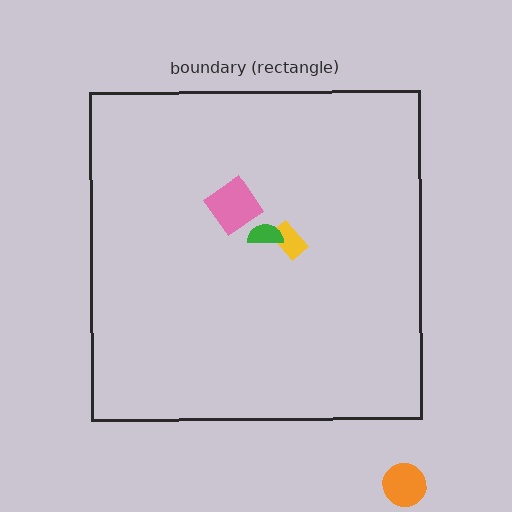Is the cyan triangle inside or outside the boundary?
Inside.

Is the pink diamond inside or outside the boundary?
Inside.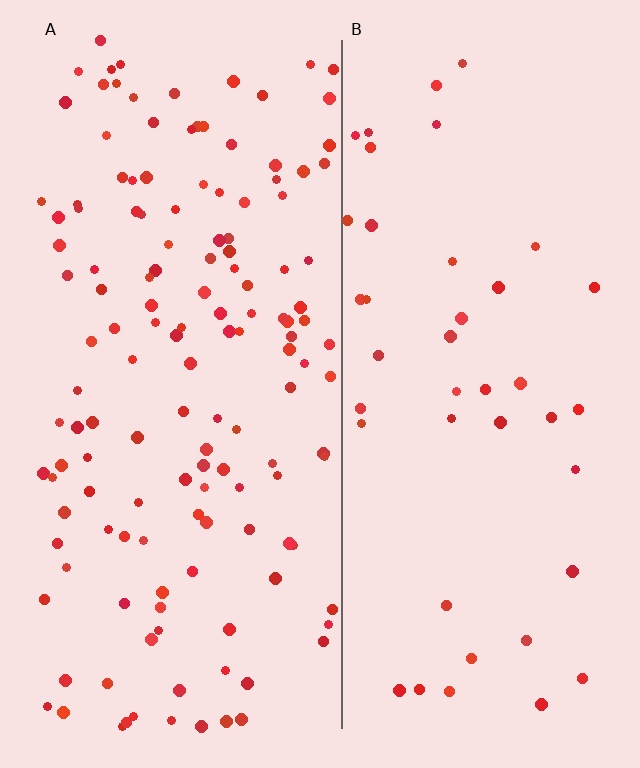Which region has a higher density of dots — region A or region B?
A (the left).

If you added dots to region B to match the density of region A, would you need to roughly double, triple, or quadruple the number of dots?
Approximately triple.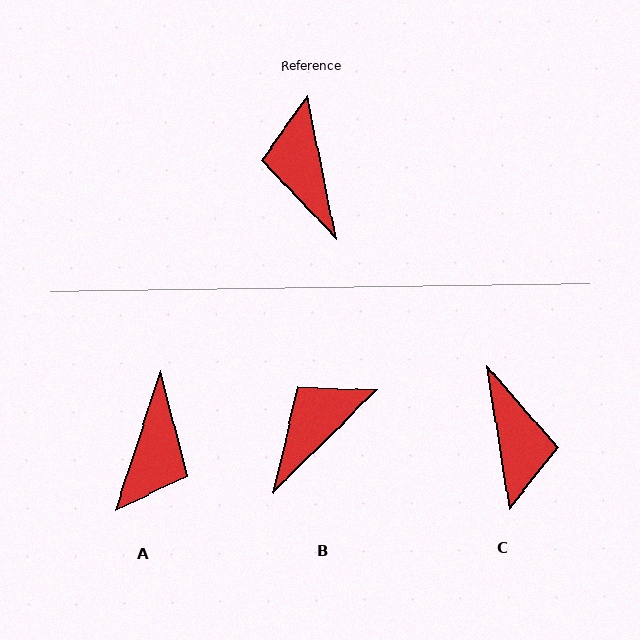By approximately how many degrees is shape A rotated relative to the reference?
Approximately 151 degrees counter-clockwise.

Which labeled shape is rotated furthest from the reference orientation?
C, about 178 degrees away.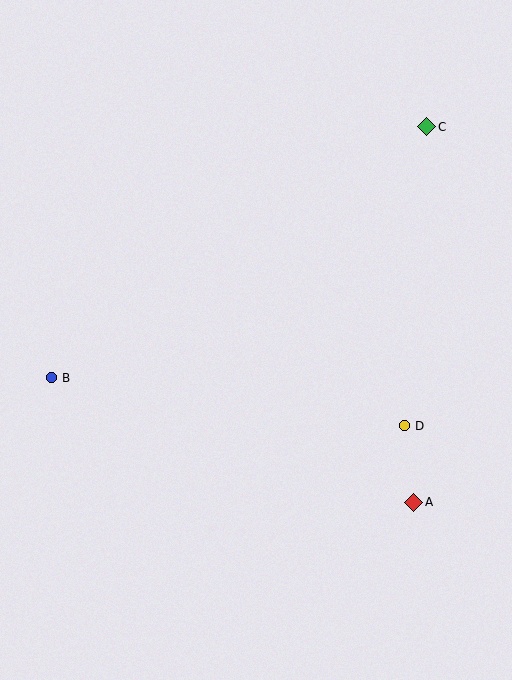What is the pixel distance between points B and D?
The distance between B and D is 356 pixels.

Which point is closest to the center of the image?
Point D at (404, 426) is closest to the center.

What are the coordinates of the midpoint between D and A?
The midpoint between D and A is at (409, 464).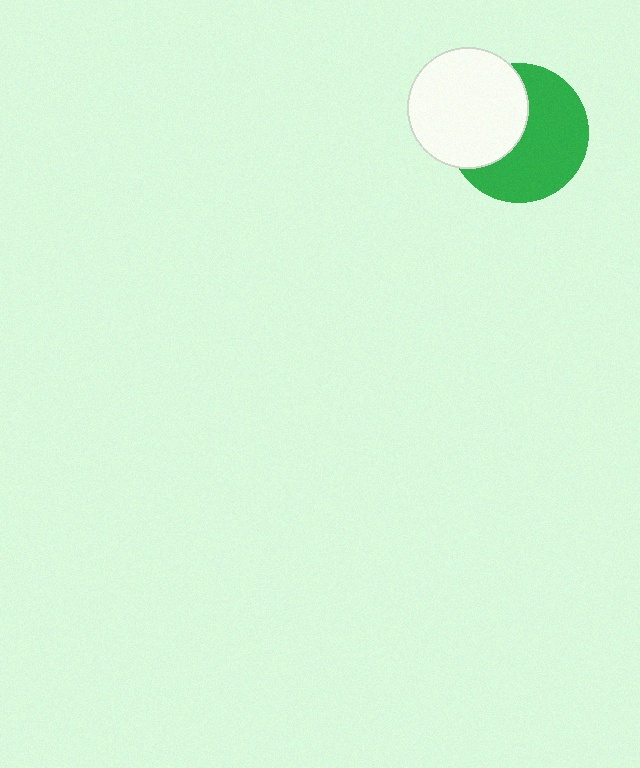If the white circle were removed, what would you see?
You would see the complete green circle.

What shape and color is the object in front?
The object in front is a white circle.